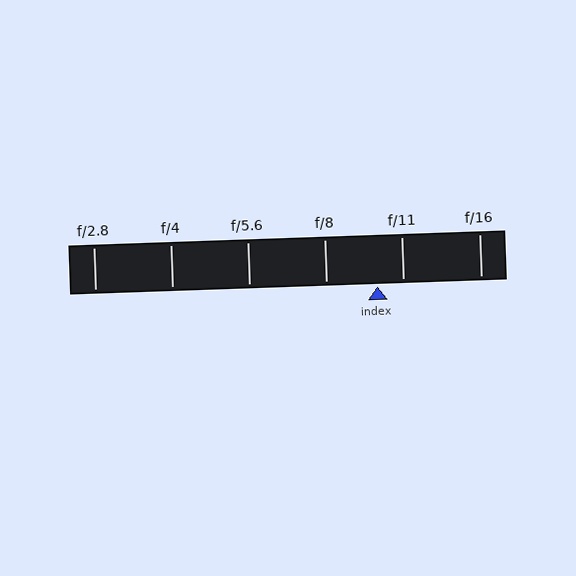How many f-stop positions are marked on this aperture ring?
There are 6 f-stop positions marked.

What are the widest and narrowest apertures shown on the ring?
The widest aperture shown is f/2.8 and the narrowest is f/16.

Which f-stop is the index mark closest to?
The index mark is closest to f/11.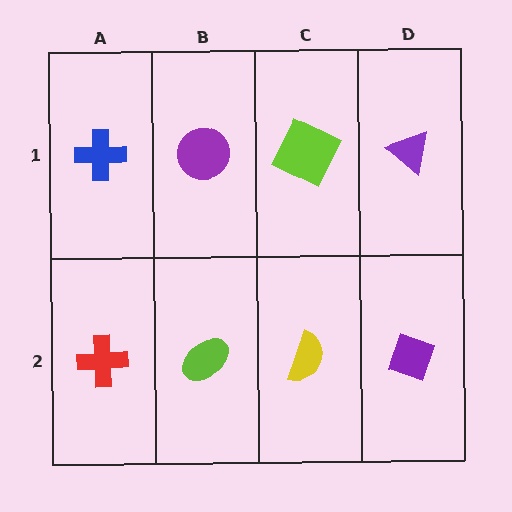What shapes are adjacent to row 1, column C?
A yellow semicircle (row 2, column C), a purple circle (row 1, column B), a purple triangle (row 1, column D).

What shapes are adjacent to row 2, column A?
A blue cross (row 1, column A), a lime ellipse (row 2, column B).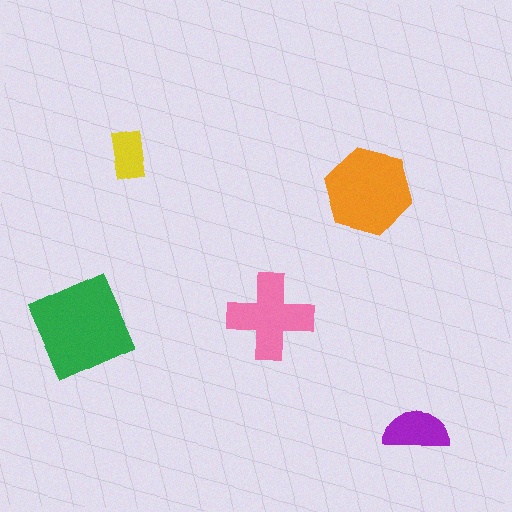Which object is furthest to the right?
The purple semicircle is rightmost.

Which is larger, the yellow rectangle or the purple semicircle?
The purple semicircle.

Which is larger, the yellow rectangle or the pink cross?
The pink cross.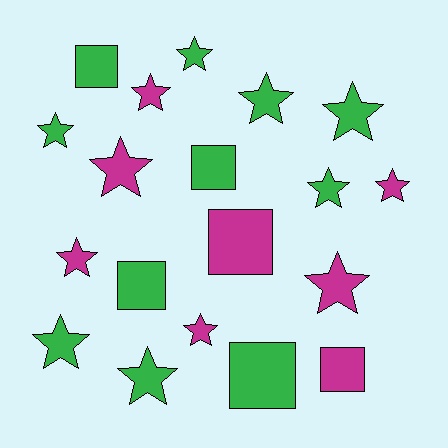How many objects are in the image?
There are 19 objects.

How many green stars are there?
There are 7 green stars.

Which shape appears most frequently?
Star, with 13 objects.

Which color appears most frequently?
Green, with 11 objects.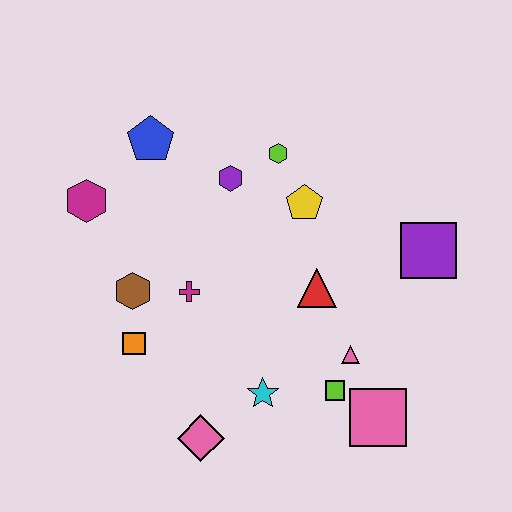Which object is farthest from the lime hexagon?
The pink diamond is farthest from the lime hexagon.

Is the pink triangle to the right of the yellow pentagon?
Yes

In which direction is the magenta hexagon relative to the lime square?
The magenta hexagon is to the left of the lime square.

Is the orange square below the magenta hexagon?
Yes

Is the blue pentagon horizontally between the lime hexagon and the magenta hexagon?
Yes